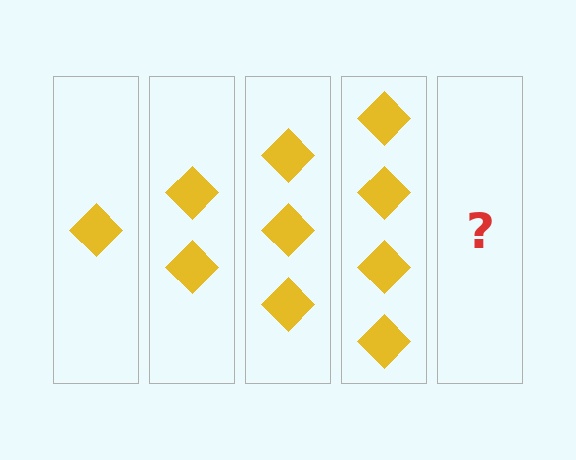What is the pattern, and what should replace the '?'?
The pattern is that each step adds one more diamond. The '?' should be 5 diamonds.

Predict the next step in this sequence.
The next step is 5 diamonds.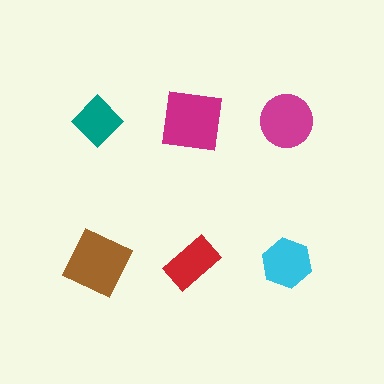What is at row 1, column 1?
A teal diamond.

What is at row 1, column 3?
A magenta circle.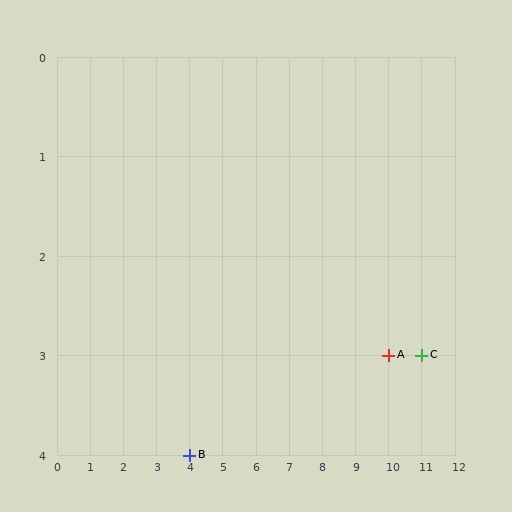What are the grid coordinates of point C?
Point C is at grid coordinates (11, 3).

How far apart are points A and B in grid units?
Points A and B are 6 columns and 1 row apart (about 6.1 grid units diagonally).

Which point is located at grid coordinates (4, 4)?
Point B is at (4, 4).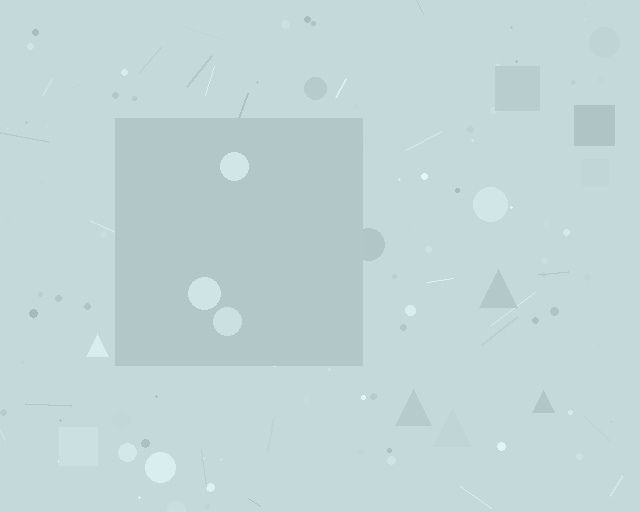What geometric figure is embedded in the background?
A square is embedded in the background.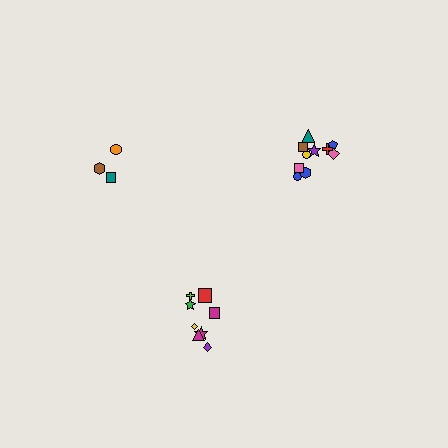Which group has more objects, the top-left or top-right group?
The top-right group.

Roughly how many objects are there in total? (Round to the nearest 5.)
Roughly 20 objects in total.